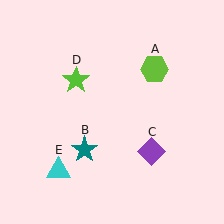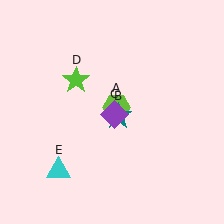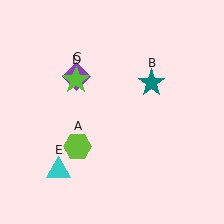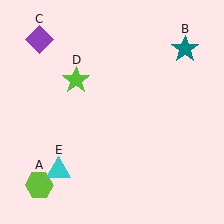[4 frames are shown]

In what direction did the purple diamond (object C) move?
The purple diamond (object C) moved up and to the left.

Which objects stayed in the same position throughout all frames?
Lime star (object D) and cyan triangle (object E) remained stationary.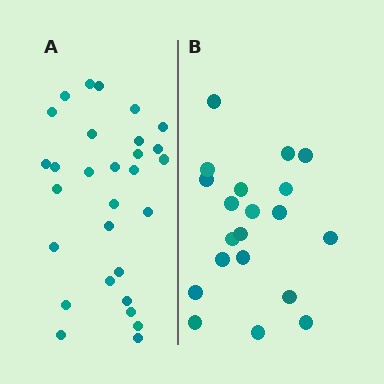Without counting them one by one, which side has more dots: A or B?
Region A (the left region) has more dots.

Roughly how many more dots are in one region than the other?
Region A has roughly 8 or so more dots than region B.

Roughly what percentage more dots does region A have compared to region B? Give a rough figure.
About 45% more.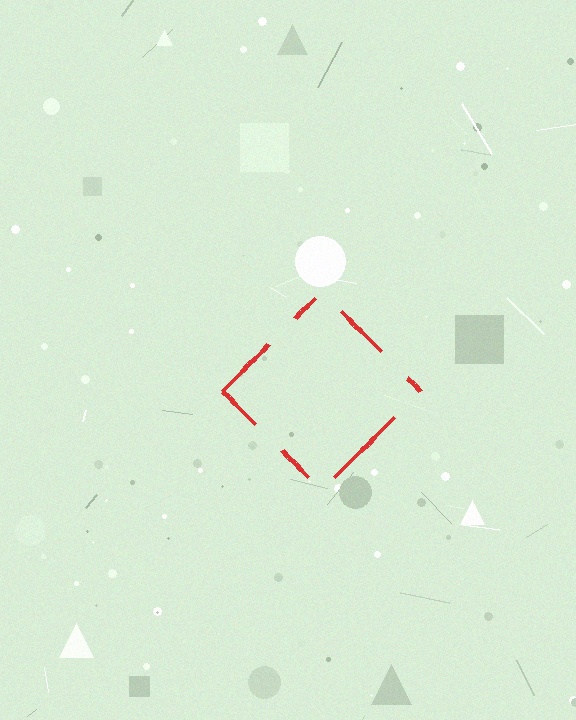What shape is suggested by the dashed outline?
The dashed outline suggests a diamond.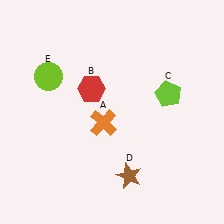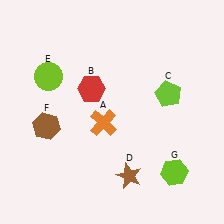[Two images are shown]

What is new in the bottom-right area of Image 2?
A lime hexagon (G) was added in the bottom-right area of Image 2.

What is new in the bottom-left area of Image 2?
A brown hexagon (F) was added in the bottom-left area of Image 2.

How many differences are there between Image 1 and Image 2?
There are 2 differences between the two images.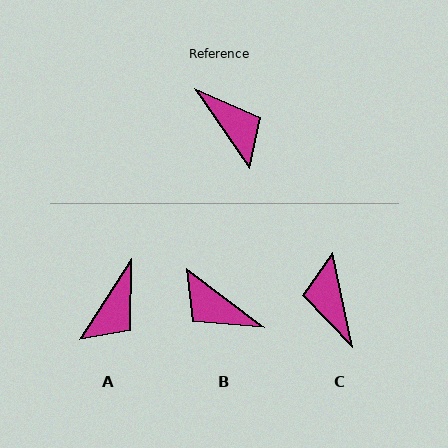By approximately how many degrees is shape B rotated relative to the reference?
Approximately 161 degrees clockwise.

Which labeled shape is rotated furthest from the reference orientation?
B, about 161 degrees away.